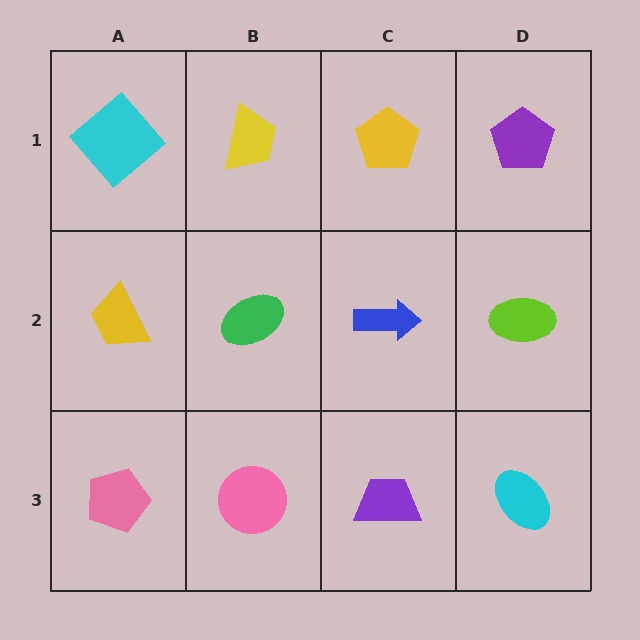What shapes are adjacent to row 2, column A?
A cyan diamond (row 1, column A), a pink pentagon (row 3, column A), a green ellipse (row 2, column B).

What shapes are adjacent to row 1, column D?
A lime ellipse (row 2, column D), a yellow pentagon (row 1, column C).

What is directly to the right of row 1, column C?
A purple pentagon.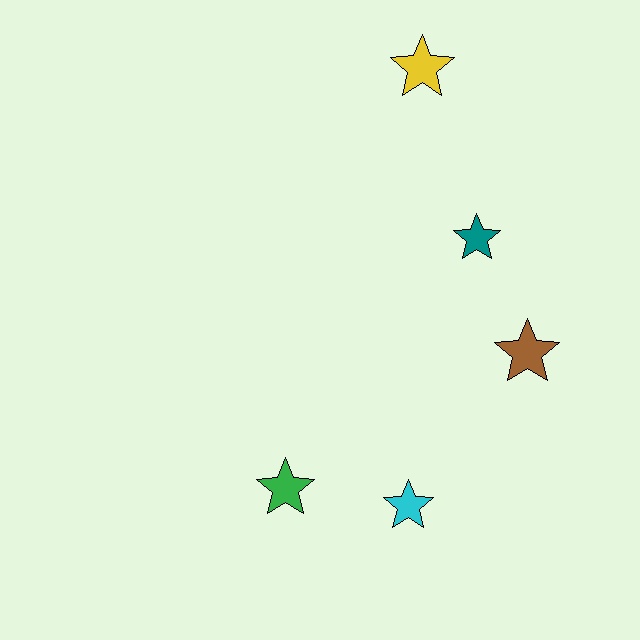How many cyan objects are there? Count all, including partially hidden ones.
There is 1 cyan object.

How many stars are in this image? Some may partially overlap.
There are 5 stars.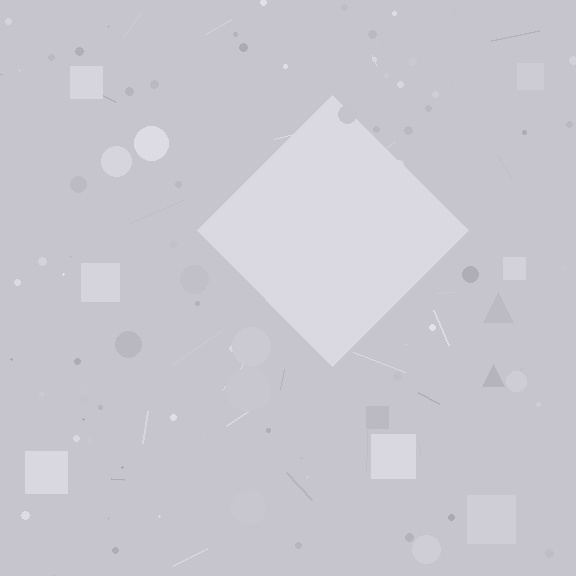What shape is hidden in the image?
A diamond is hidden in the image.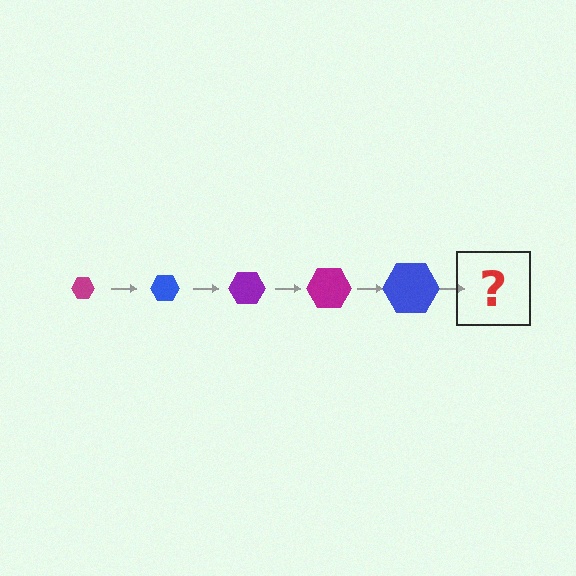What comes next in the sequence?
The next element should be a purple hexagon, larger than the previous one.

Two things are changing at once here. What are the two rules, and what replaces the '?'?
The two rules are that the hexagon grows larger each step and the color cycles through magenta, blue, and purple. The '?' should be a purple hexagon, larger than the previous one.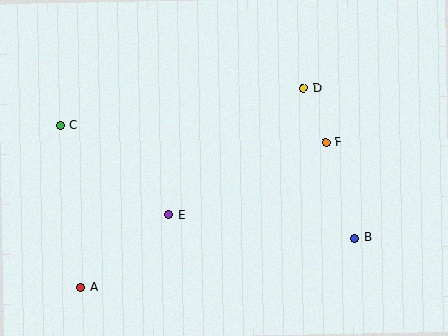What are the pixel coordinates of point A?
Point A is at (81, 287).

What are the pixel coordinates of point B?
Point B is at (355, 238).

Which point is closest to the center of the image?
Point E at (169, 215) is closest to the center.